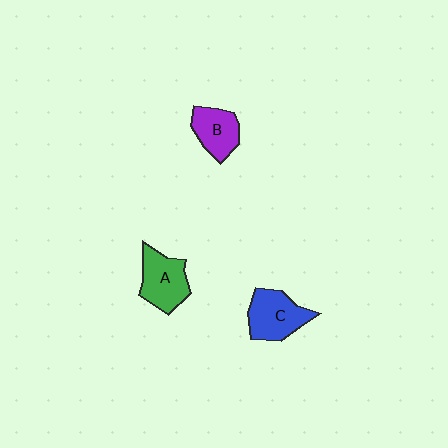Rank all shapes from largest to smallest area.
From largest to smallest: C (blue), A (green), B (purple).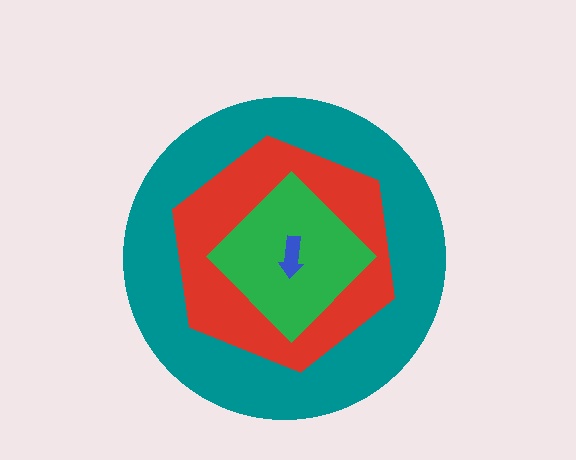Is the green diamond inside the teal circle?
Yes.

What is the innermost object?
The blue arrow.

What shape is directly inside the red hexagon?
The green diamond.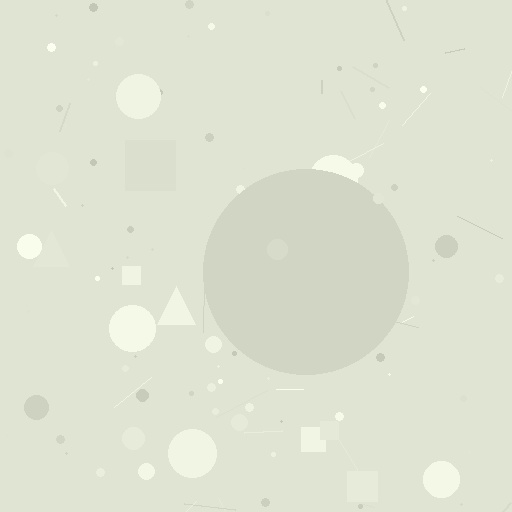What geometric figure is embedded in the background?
A circle is embedded in the background.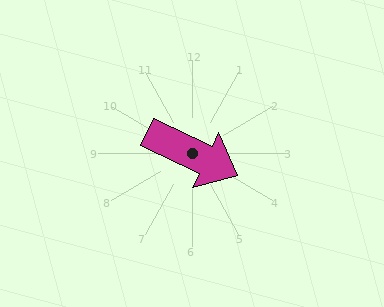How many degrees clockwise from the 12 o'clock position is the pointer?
Approximately 116 degrees.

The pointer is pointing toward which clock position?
Roughly 4 o'clock.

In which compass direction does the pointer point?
Southeast.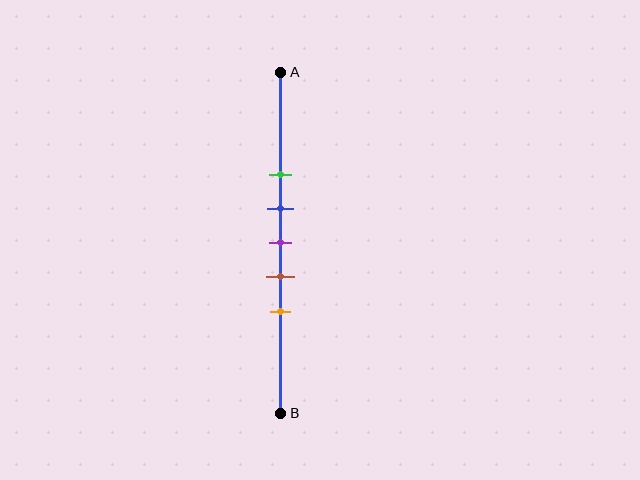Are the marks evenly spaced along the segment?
Yes, the marks are approximately evenly spaced.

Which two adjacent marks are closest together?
The blue and purple marks are the closest adjacent pair.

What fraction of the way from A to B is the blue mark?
The blue mark is approximately 40% (0.4) of the way from A to B.